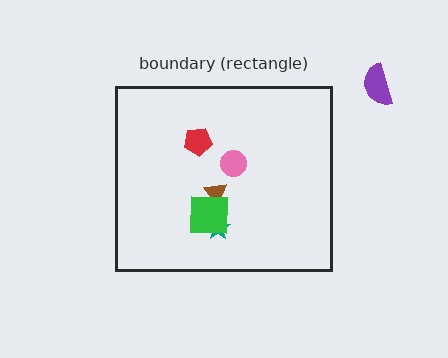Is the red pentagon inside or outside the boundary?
Inside.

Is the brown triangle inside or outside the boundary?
Inside.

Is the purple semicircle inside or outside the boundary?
Outside.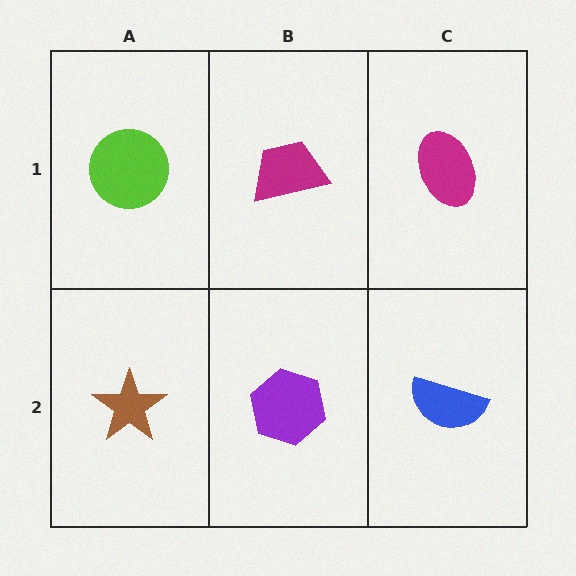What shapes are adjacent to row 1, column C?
A blue semicircle (row 2, column C), a magenta trapezoid (row 1, column B).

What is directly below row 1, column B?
A purple hexagon.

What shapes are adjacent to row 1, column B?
A purple hexagon (row 2, column B), a lime circle (row 1, column A), a magenta ellipse (row 1, column C).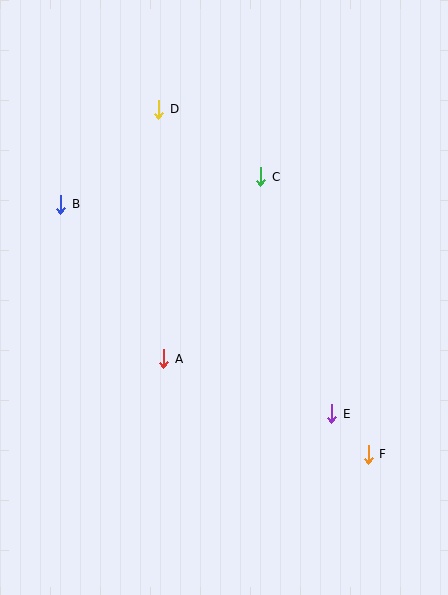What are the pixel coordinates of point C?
Point C is at (261, 177).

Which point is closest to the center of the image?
Point A at (164, 359) is closest to the center.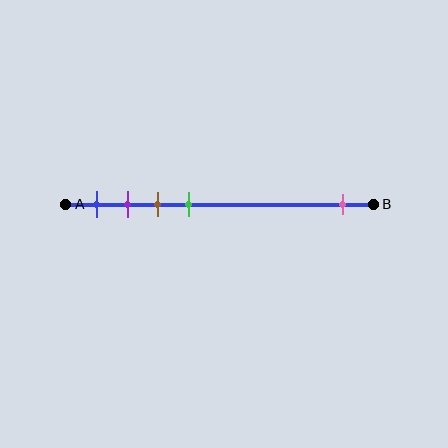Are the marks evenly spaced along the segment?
No, the marks are not evenly spaced.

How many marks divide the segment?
There are 5 marks dividing the segment.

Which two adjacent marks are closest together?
The purple and brown marks are the closest adjacent pair.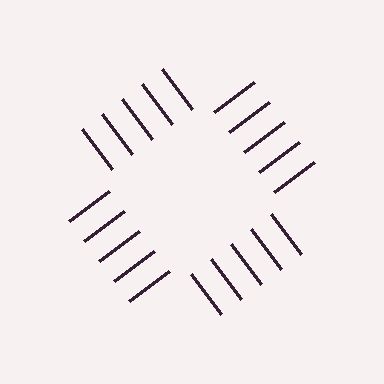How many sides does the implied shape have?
4 sides — the line-ends trace a square.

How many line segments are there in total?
20 — 5 along each of the 4 edges.